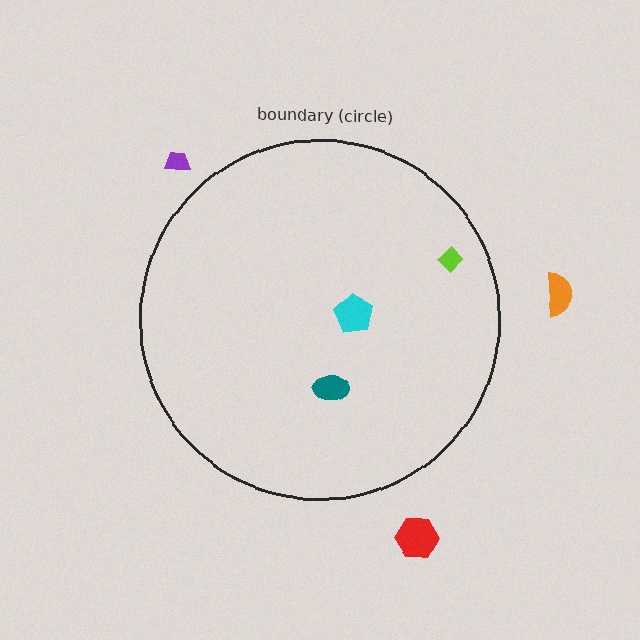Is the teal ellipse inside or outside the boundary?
Inside.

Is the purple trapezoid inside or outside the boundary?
Outside.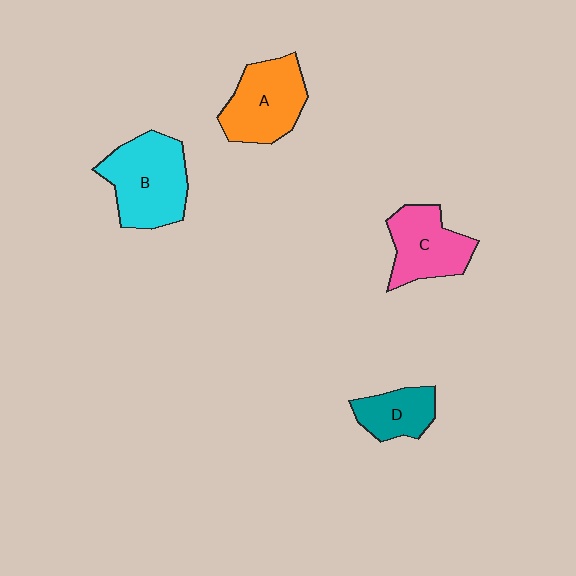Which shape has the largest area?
Shape B (cyan).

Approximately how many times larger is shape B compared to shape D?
Approximately 1.9 times.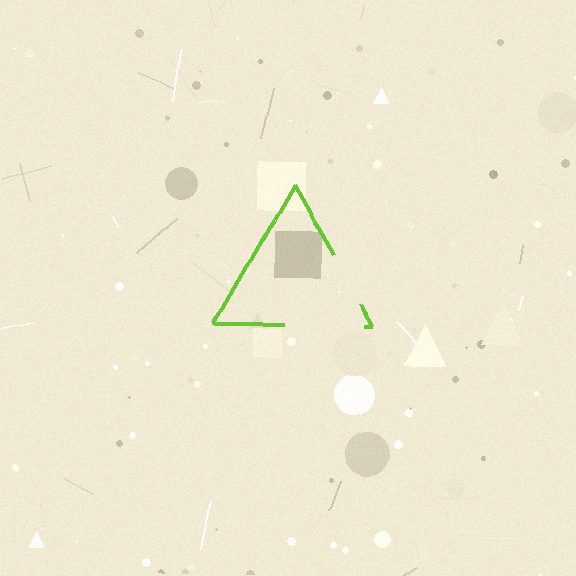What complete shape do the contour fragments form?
The contour fragments form a triangle.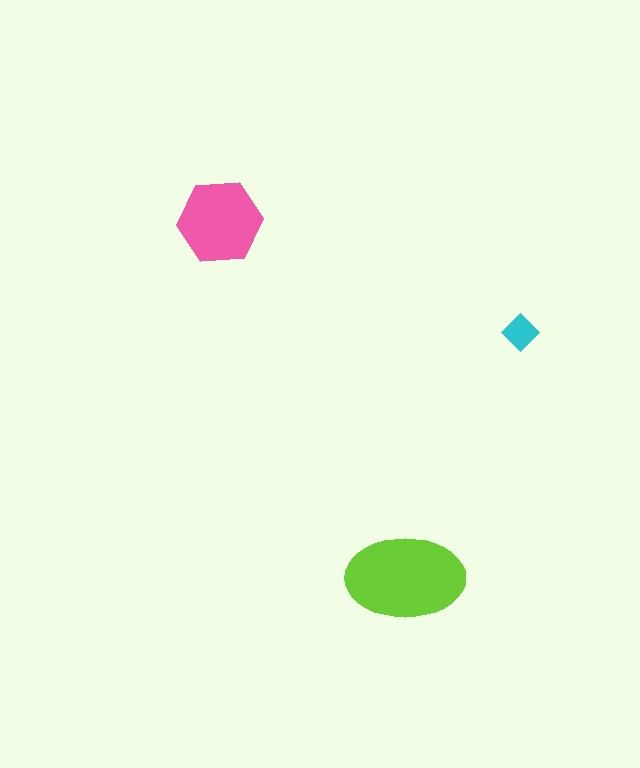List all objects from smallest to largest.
The cyan diamond, the pink hexagon, the lime ellipse.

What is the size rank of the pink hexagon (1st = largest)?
2nd.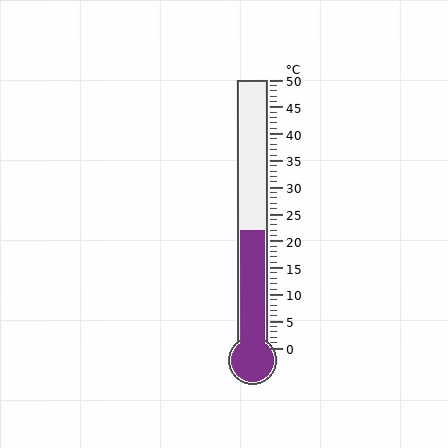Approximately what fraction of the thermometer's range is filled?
The thermometer is filled to approximately 45% of its range.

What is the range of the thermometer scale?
The thermometer scale ranges from 0°C to 50°C.